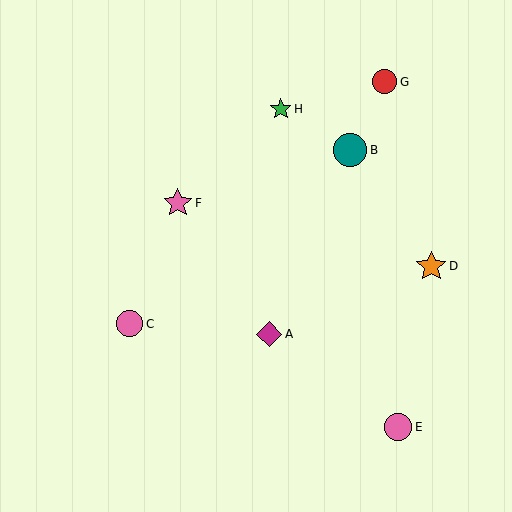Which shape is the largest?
The teal circle (labeled B) is the largest.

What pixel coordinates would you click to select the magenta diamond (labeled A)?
Click at (269, 334) to select the magenta diamond A.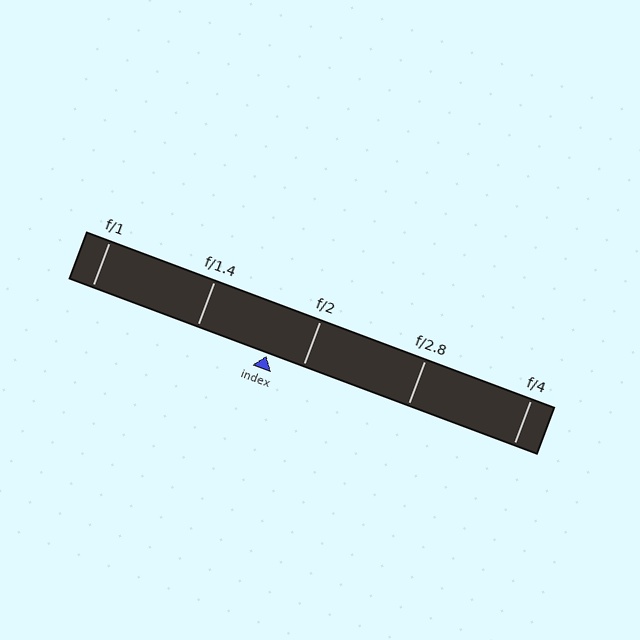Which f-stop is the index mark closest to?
The index mark is closest to f/2.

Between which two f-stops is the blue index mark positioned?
The index mark is between f/1.4 and f/2.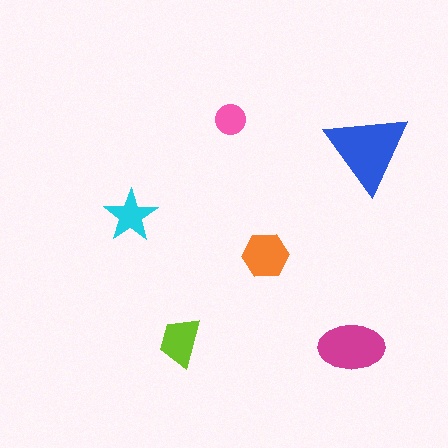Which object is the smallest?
The pink circle.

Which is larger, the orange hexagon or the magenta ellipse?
The magenta ellipse.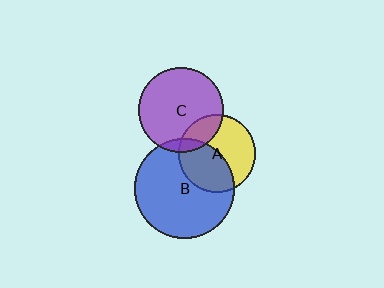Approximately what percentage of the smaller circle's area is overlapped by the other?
Approximately 20%.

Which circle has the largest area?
Circle B (blue).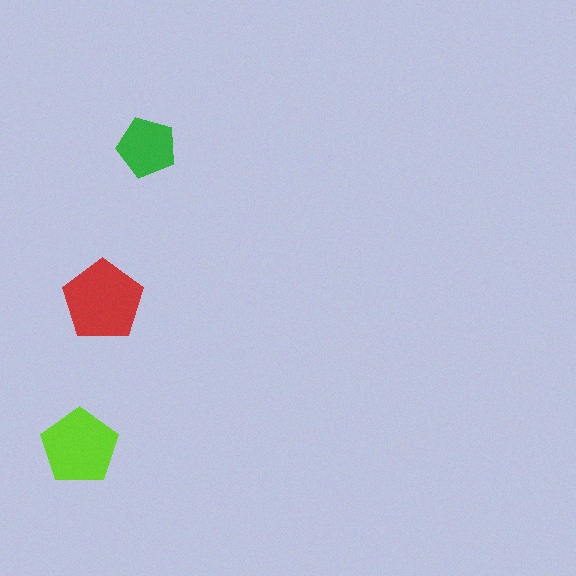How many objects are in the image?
There are 3 objects in the image.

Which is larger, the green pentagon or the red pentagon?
The red one.